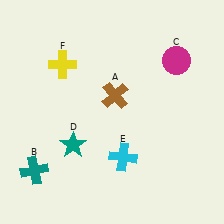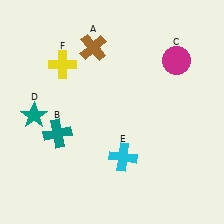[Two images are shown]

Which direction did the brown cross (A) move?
The brown cross (A) moved up.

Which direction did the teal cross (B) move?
The teal cross (B) moved up.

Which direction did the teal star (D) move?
The teal star (D) moved left.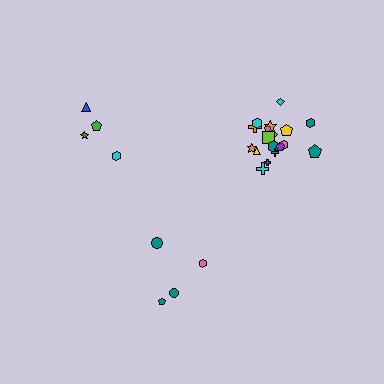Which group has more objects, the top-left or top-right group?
The top-right group.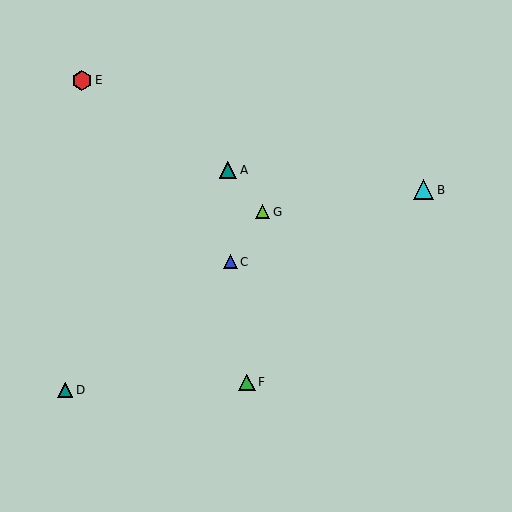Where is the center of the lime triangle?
The center of the lime triangle is at (263, 212).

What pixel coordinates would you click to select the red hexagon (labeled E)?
Click at (82, 80) to select the red hexagon E.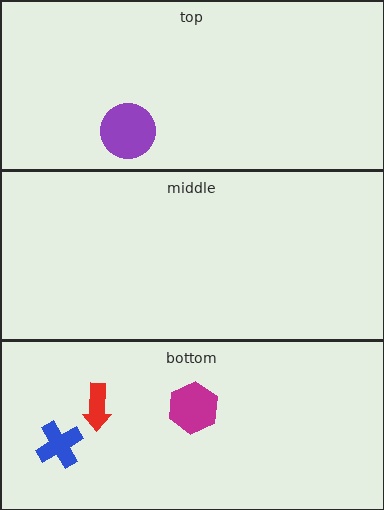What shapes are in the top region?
The purple circle.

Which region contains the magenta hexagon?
The bottom region.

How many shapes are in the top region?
1.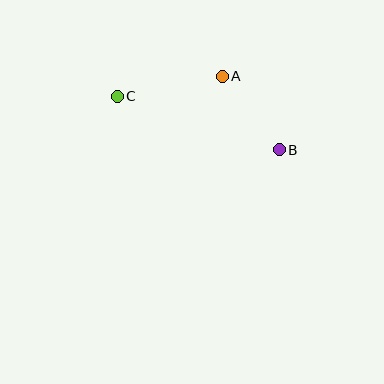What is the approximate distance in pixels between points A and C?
The distance between A and C is approximately 107 pixels.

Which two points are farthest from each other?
Points B and C are farthest from each other.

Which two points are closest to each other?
Points A and B are closest to each other.